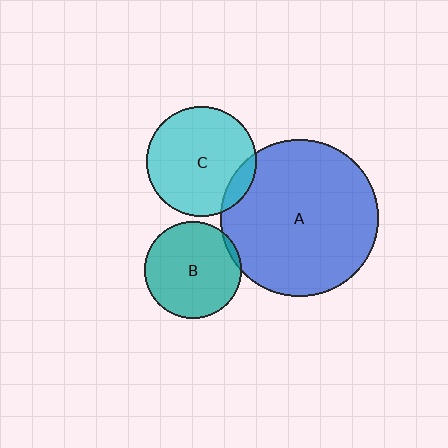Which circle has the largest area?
Circle A (blue).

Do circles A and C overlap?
Yes.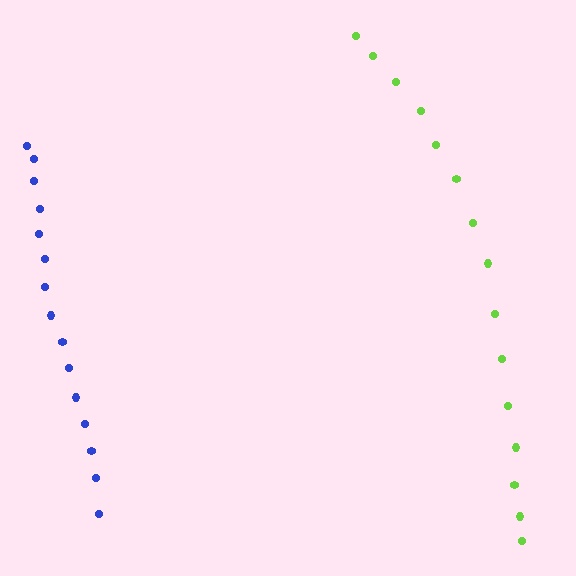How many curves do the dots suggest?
There are 2 distinct paths.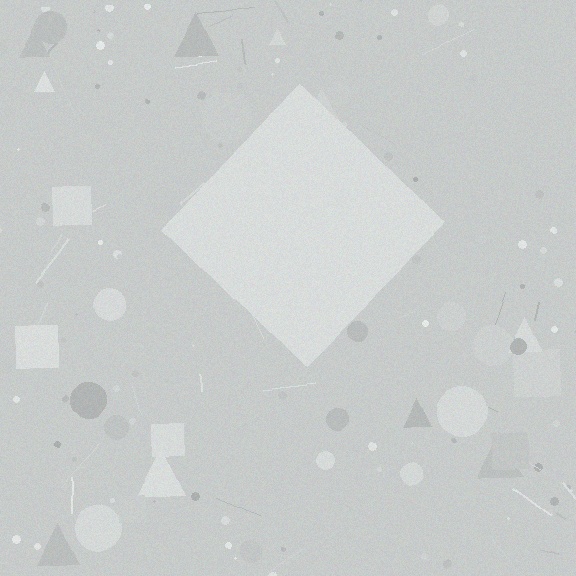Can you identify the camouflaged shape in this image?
The camouflaged shape is a diamond.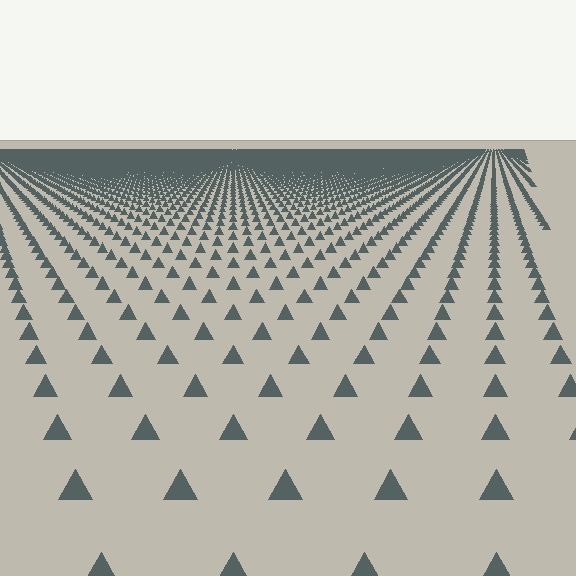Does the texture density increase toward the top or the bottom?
Density increases toward the top.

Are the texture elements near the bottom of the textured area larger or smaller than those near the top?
Larger. Near the bottom, elements are closer to the viewer and appear at a bigger on-screen size.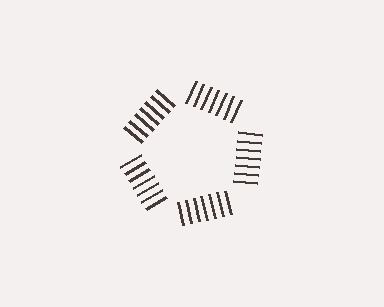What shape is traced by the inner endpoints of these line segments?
An illusory pentagon — the line segments terminate on its edges but no continuous stroke is drawn.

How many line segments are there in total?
35 — 7 along each of the 5 edges.